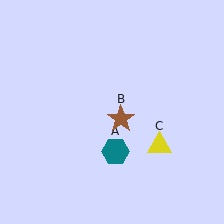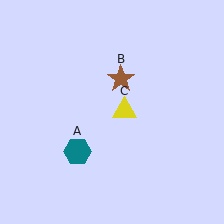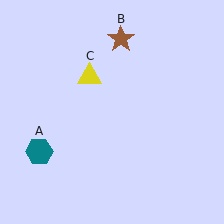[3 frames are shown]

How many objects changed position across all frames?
3 objects changed position: teal hexagon (object A), brown star (object B), yellow triangle (object C).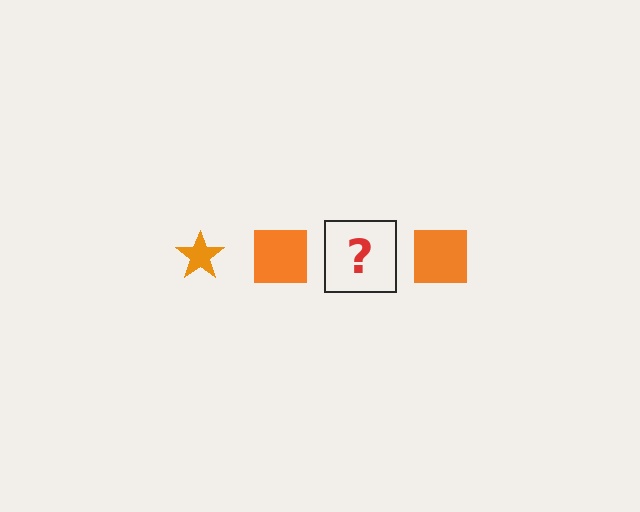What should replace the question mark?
The question mark should be replaced with an orange star.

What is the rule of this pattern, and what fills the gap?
The rule is that the pattern cycles through star, square shapes in orange. The gap should be filled with an orange star.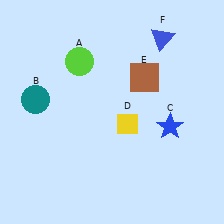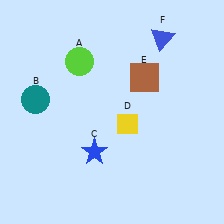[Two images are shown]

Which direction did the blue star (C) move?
The blue star (C) moved left.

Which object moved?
The blue star (C) moved left.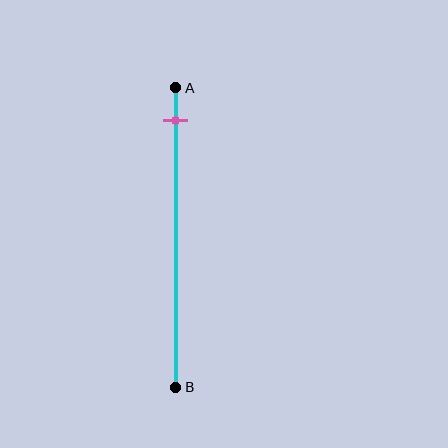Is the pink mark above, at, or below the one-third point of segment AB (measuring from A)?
The pink mark is above the one-third point of segment AB.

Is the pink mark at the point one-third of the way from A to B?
No, the mark is at about 10% from A, not at the 33% one-third point.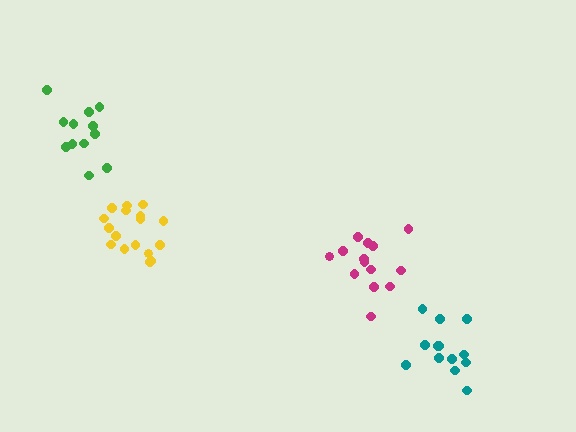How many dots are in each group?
Group 1: 12 dots, Group 2: 14 dots, Group 3: 17 dots, Group 4: 13 dots (56 total).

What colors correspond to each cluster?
The clusters are colored: green, magenta, yellow, teal.